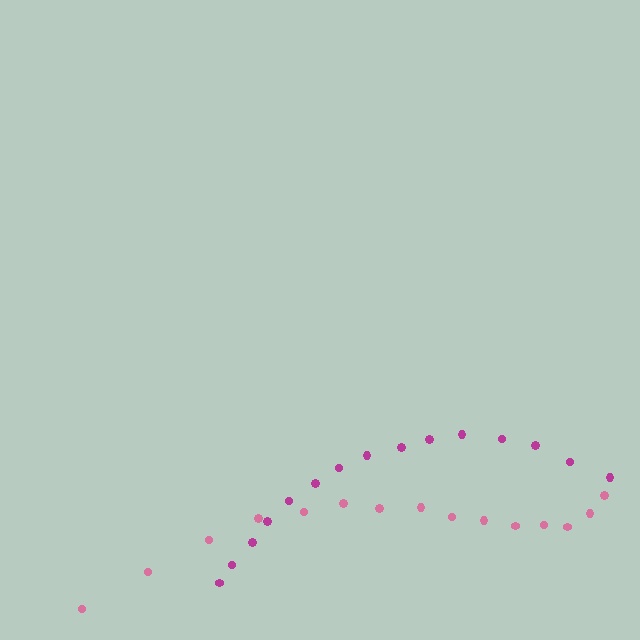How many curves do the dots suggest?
There are 2 distinct paths.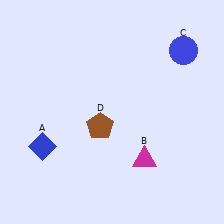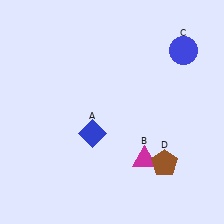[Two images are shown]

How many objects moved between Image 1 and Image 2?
2 objects moved between the two images.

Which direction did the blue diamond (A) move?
The blue diamond (A) moved right.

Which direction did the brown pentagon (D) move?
The brown pentagon (D) moved right.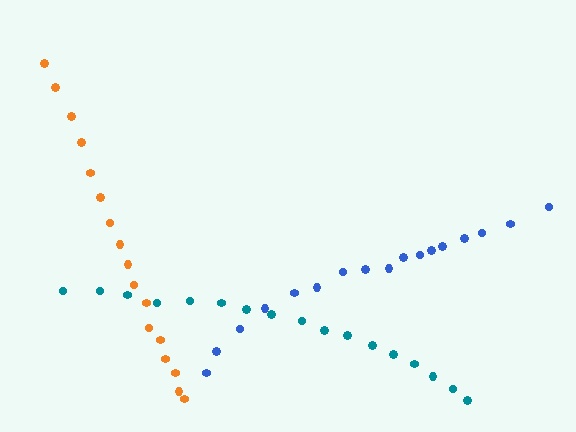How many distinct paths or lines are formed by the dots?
There are 3 distinct paths.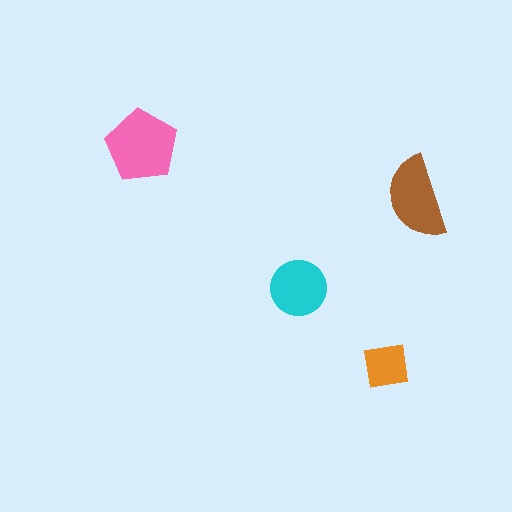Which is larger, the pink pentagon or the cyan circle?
The pink pentagon.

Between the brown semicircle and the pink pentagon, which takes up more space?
The pink pentagon.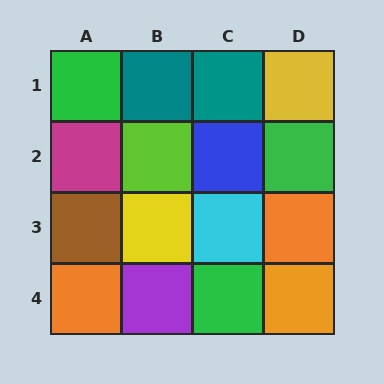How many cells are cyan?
1 cell is cyan.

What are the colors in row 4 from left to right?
Orange, purple, green, orange.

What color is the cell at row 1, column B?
Teal.